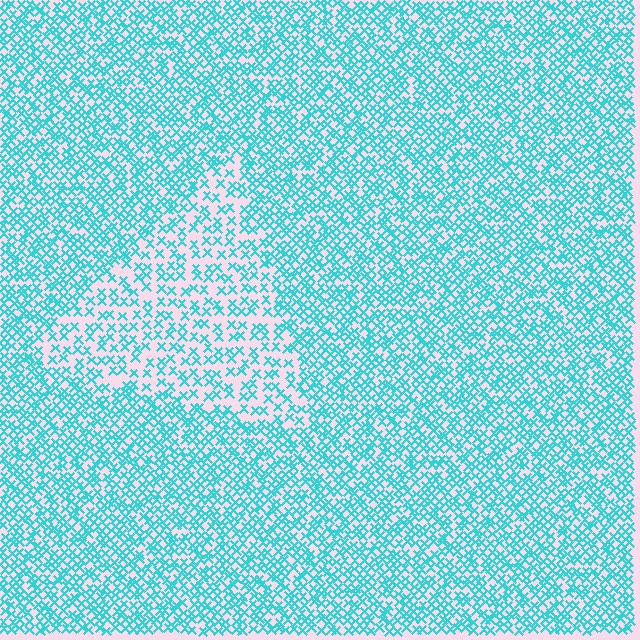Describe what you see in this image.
The image contains small cyan elements arranged at two different densities. A triangle-shaped region is visible where the elements are less densely packed than the surrounding area.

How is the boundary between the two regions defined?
The boundary is defined by a change in element density (approximately 1.9x ratio). All elements are the same color, size, and shape.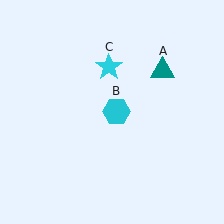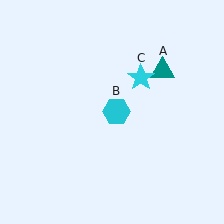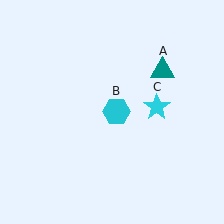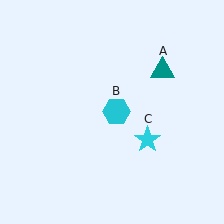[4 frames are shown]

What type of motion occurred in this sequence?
The cyan star (object C) rotated clockwise around the center of the scene.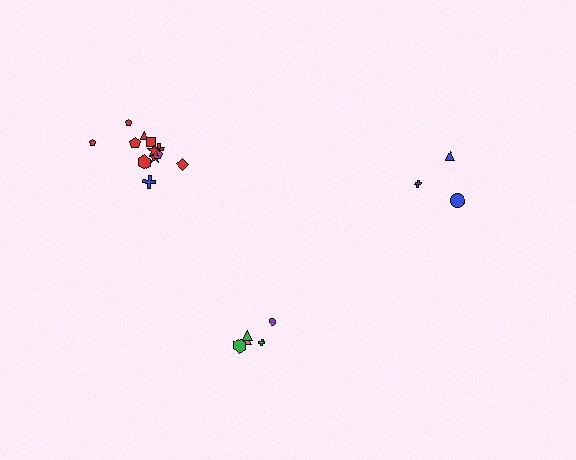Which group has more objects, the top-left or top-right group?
The top-left group.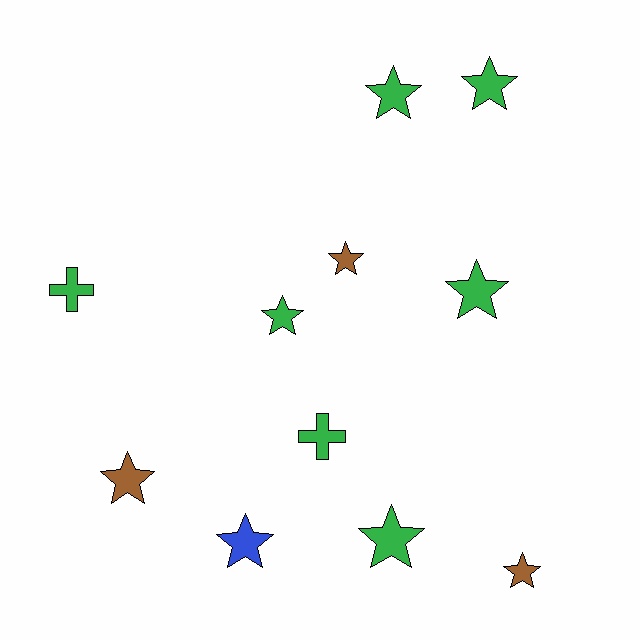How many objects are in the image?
There are 11 objects.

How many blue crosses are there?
There are no blue crosses.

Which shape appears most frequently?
Star, with 9 objects.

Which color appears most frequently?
Green, with 7 objects.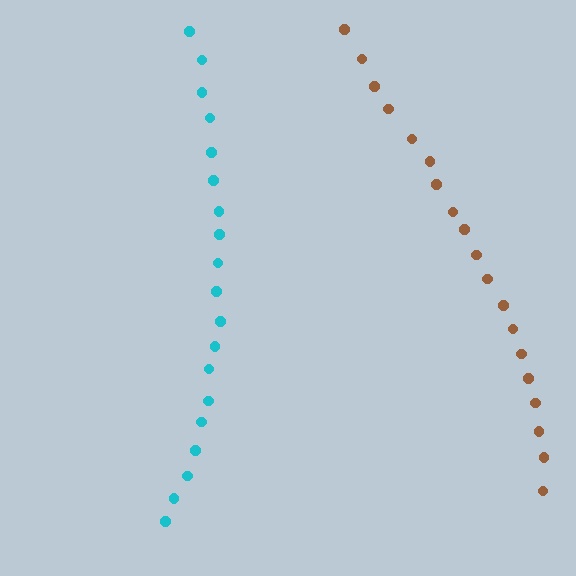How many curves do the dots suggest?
There are 2 distinct paths.